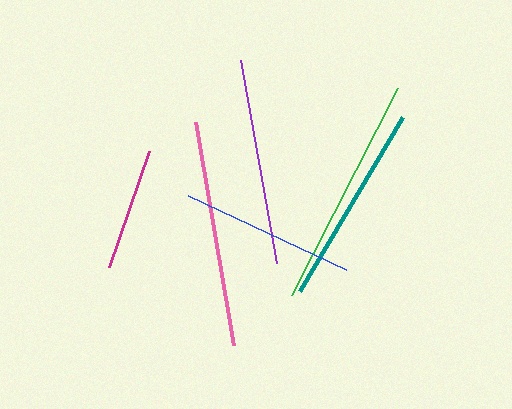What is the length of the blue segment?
The blue segment is approximately 174 pixels long.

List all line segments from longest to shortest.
From longest to shortest: green, pink, purple, teal, blue, magenta.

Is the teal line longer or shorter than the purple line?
The purple line is longer than the teal line.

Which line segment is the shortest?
The magenta line is the shortest at approximately 122 pixels.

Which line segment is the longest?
The green line is the longest at approximately 232 pixels.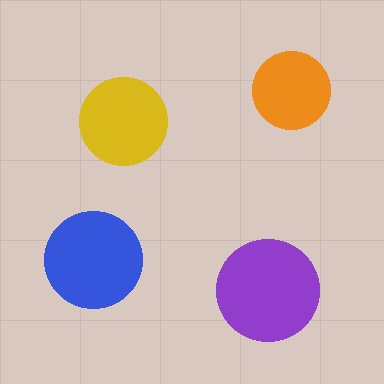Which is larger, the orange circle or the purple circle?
The purple one.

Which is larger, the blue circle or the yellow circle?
The blue one.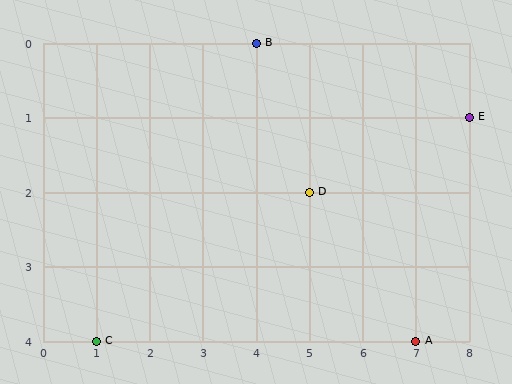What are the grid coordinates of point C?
Point C is at grid coordinates (1, 4).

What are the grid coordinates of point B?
Point B is at grid coordinates (4, 0).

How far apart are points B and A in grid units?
Points B and A are 3 columns and 4 rows apart (about 5.0 grid units diagonally).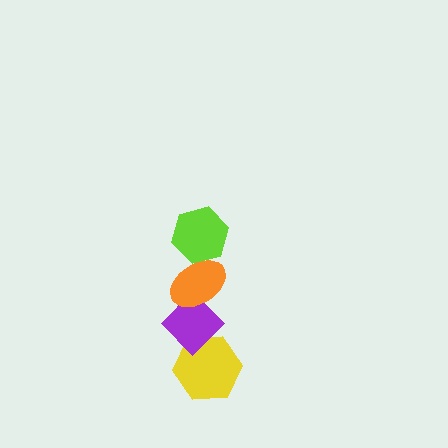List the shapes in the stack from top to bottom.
From top to bottom: the lime hexagon, the orange ellipse, the purple diamond, the yellow hexagon.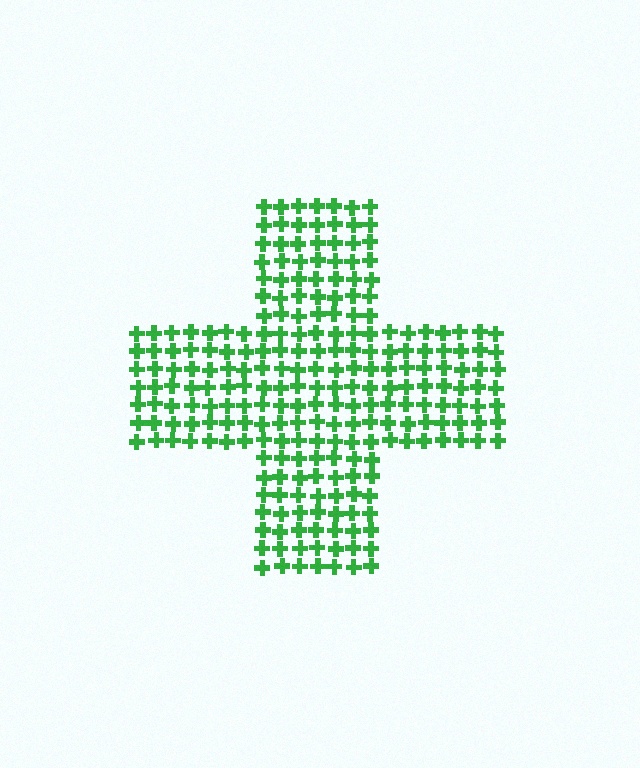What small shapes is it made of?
It is made of small crosses.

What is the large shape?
The large shape is a cross.